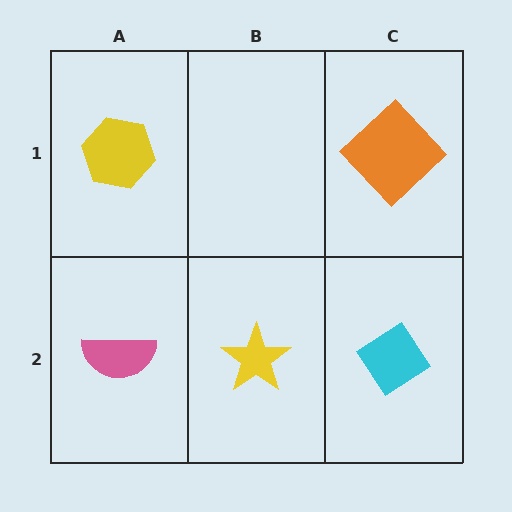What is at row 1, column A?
A yellow hexagon.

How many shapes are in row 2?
3 shapes.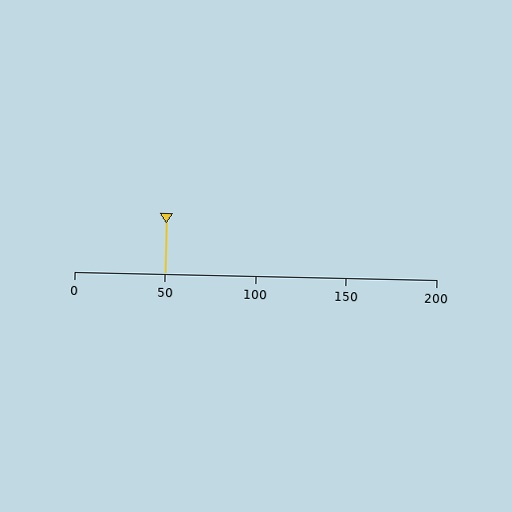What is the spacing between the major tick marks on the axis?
The major ticks are spaced 50 apart.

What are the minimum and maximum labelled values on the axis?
The axis runs from 0 to 200.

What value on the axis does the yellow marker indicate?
The marker indicates approximately 50.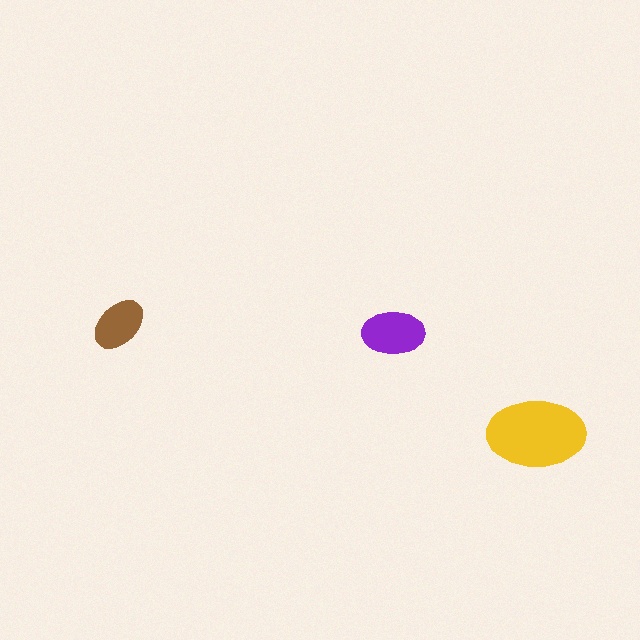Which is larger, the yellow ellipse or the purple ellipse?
The yellow one.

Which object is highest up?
The brown ellipse is topmost.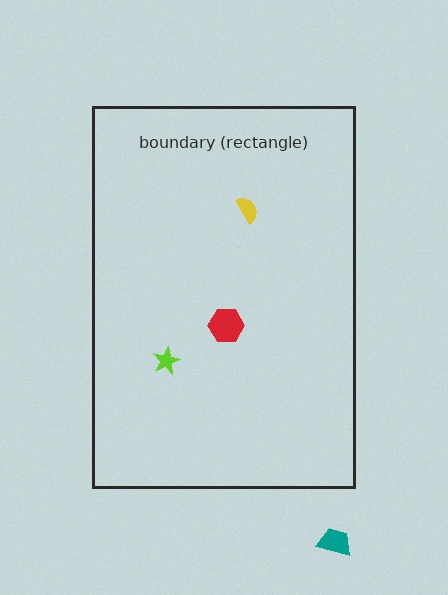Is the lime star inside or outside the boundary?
Inside.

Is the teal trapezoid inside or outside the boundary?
Outside.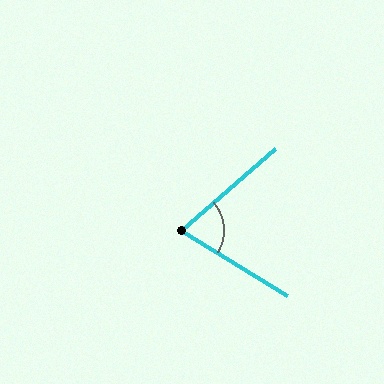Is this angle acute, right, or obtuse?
It is acute.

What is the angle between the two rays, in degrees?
Approximately 73 degrees.